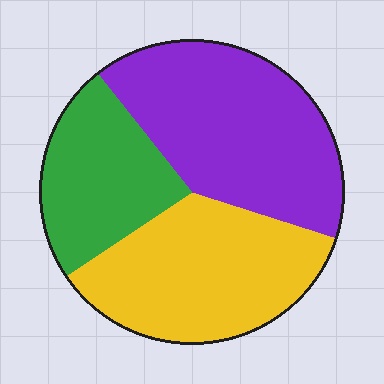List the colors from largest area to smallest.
From largest to smallest: purple, yellow, green.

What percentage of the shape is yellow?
Yellow covers around 35% of the shape.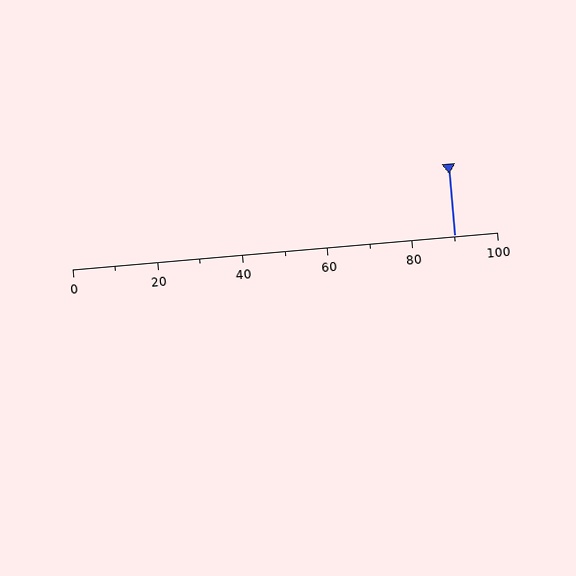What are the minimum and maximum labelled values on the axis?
The axis runs from 0 to 100.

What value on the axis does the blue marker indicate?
The marker indicates approximately 90.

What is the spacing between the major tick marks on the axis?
The major ticks are spaced 20 apart.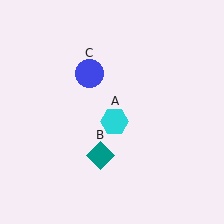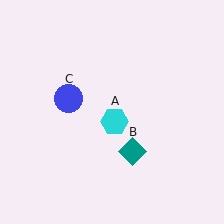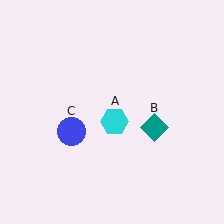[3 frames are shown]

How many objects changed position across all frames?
2 objects changed position: teal diamond (object B), blue circle (object C).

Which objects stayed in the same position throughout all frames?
Cyan hexagon (object A) remained stationary.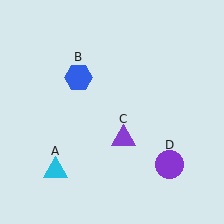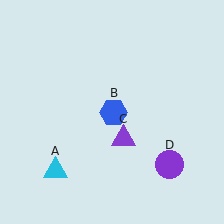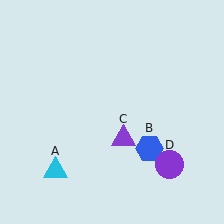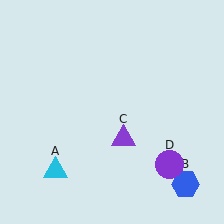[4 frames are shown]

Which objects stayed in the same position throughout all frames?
Cyan triangle (object A) and purple triangle (object C) and purple circle (object D) remained stationary.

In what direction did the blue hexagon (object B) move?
The blue hexagon (object B) moved down and to the right.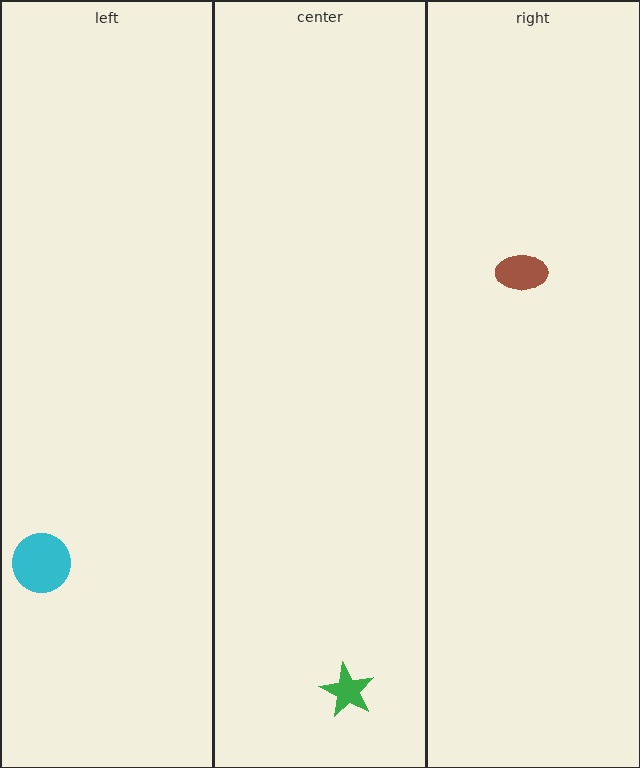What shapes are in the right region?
The brown ellipse.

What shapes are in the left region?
The cyan circle.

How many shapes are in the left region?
1.